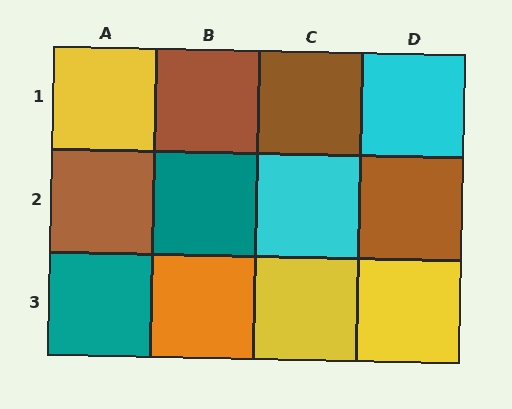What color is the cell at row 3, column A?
Teal.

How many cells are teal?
2 cells are teal.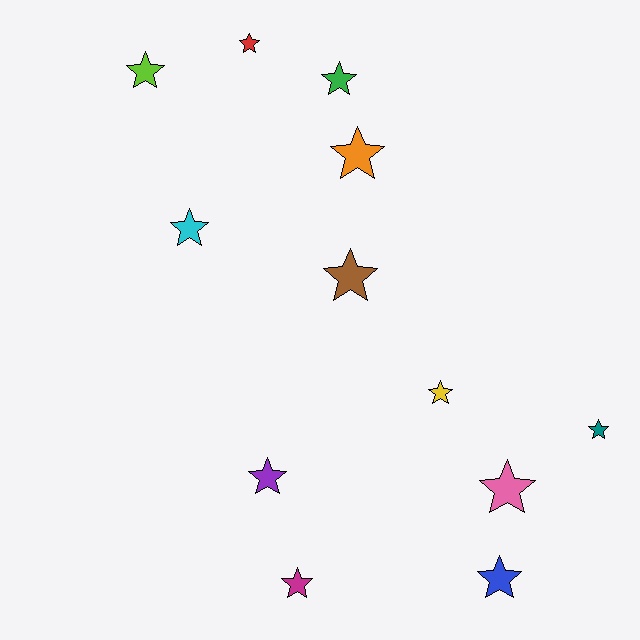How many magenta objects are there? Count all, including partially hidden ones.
There is 1 magenta object.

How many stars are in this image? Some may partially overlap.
There are 12 stars.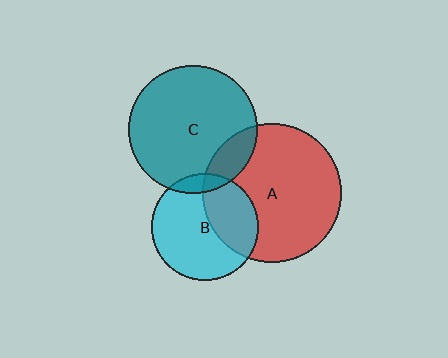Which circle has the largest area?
Circle A (red).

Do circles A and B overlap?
Yes.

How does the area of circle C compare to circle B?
Approximately 1.4 times.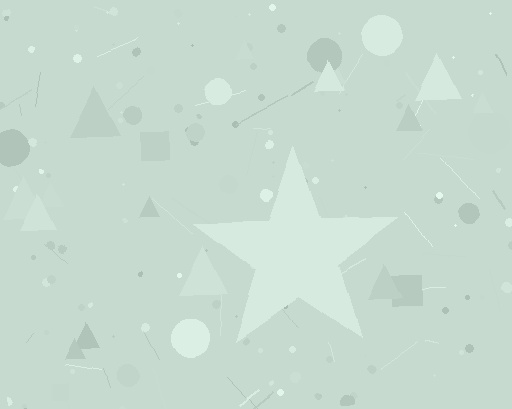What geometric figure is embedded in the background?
A star is embedded in the background.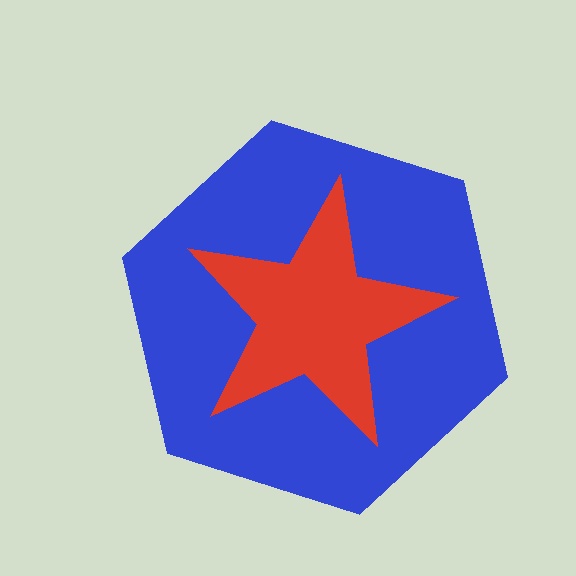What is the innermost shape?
The red star.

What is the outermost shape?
The blue hexagon.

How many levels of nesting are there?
2.